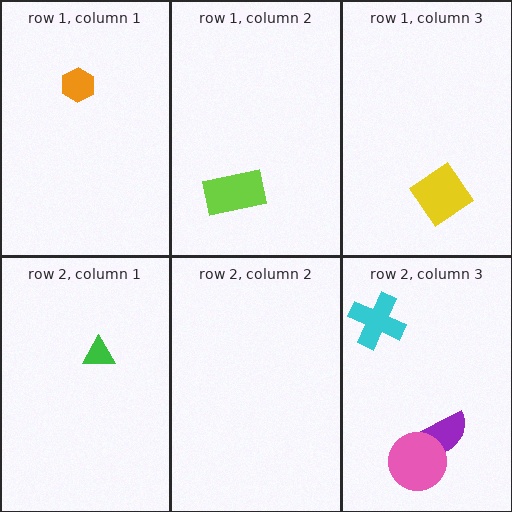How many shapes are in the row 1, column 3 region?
1.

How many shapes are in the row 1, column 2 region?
1.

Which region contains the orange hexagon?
The row 1, column 1 region.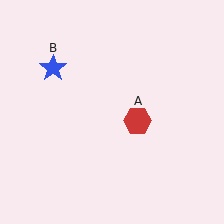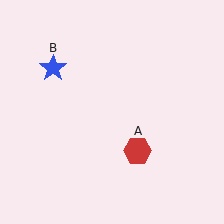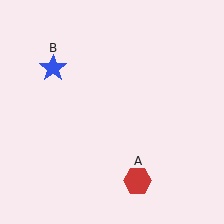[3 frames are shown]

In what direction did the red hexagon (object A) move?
The red hexagon (object A) moved down.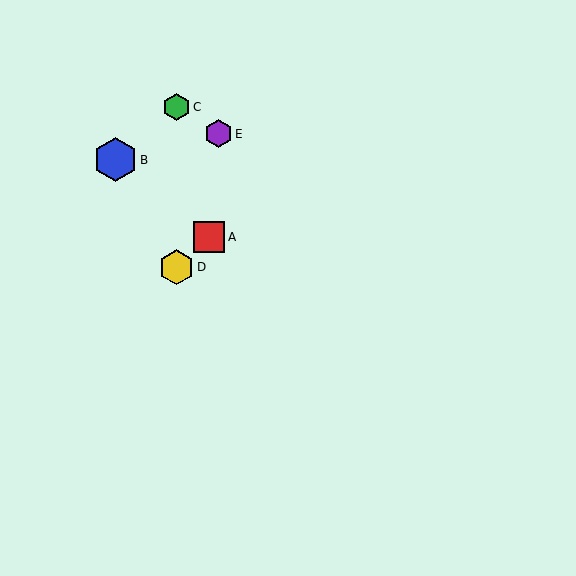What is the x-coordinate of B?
Object B is at x≈115.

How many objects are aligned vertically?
2 objects (C, D) are aligned vertically.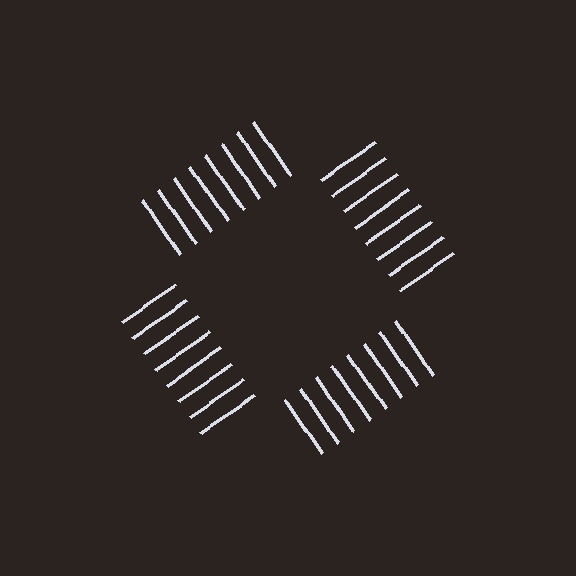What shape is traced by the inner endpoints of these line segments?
An illusory square — the line segments terminate on its edges but no continuous stroke is drawn.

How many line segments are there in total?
32 — 8 along each of the 4 edges.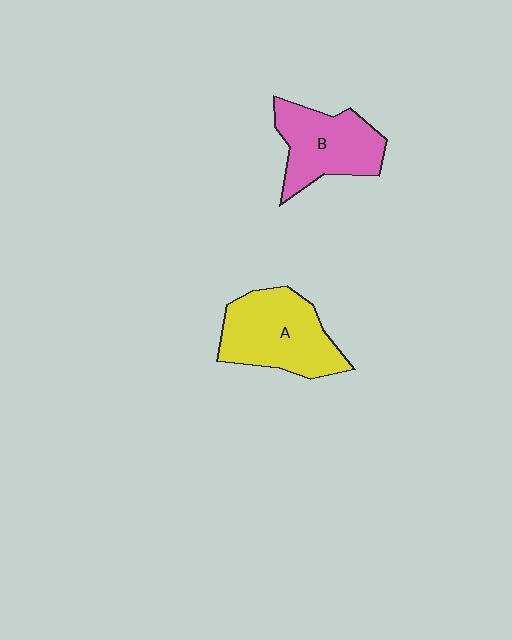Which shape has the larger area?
Shape A (yellow).